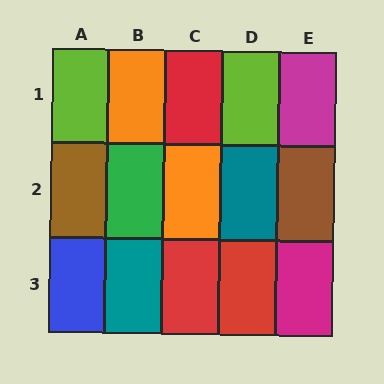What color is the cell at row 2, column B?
Green.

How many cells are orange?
2 cells are orange.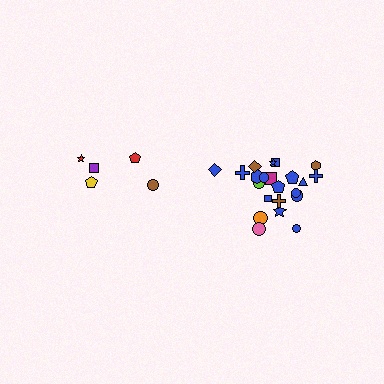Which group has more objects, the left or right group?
The right group.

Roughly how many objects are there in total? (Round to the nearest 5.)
Roughly 25 objects in total.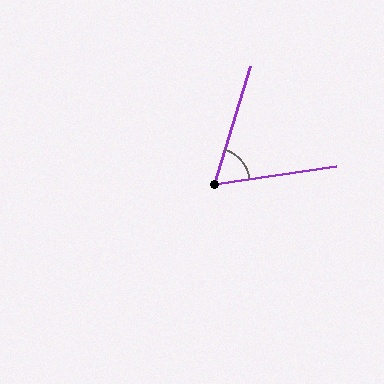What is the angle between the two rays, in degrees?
Approximately 65 degrees.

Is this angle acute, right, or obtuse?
It is acute.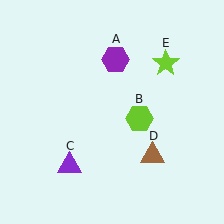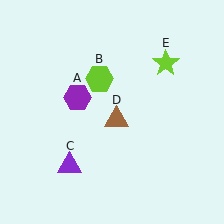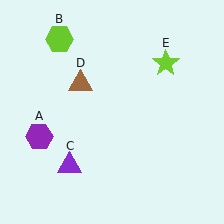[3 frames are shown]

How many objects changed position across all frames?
3 objects changed position: purple hexagon (object A), lime hexagon (object B), brown triangle (object D).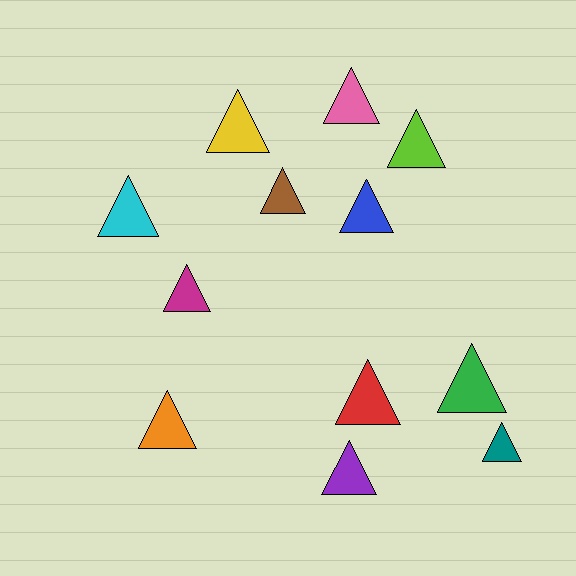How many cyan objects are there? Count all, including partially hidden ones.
There is 1 cyan object.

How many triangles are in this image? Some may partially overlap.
There are 12 triangles.